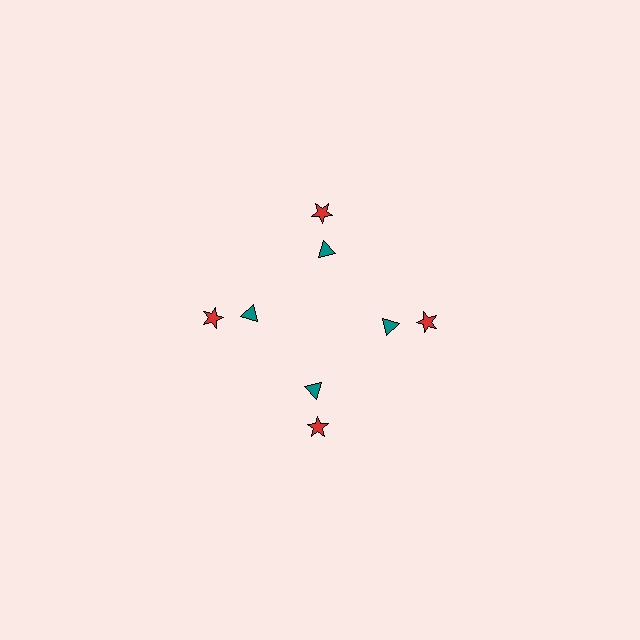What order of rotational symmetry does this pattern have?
This pattern has 4-fold rotational symmetry.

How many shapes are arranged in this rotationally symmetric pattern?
There are 8 shapes, arranged in 4 groups of 2.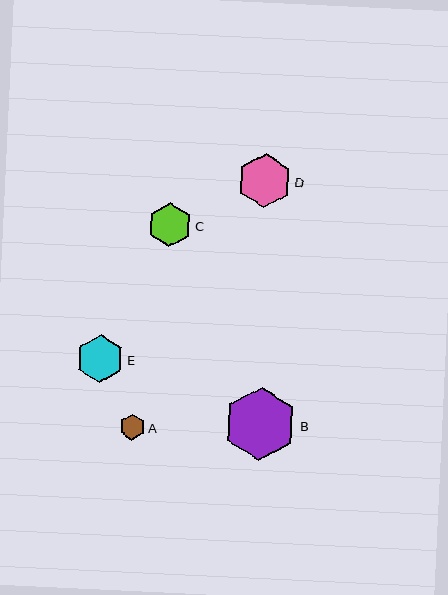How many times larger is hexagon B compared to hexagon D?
Hexagon B is approximately 1.4 times the size of hexagon D.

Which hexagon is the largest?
Hexagon B is the largest with a size of approximately 73 pixels.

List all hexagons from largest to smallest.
From largest to smallest: B, D, E, C, A.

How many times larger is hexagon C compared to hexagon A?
Hexagon C is approximately 1.7 times the size of hexagon A.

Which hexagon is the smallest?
Hexagon A is the smallest with a size of approximately 26 pixels.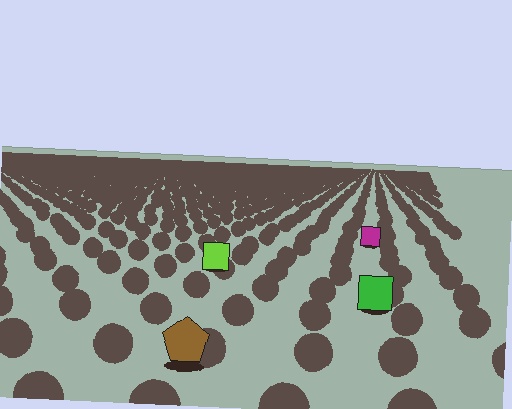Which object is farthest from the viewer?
The magenta square is farthest from the viewer. It appears smaller and the ground texture around it is denser.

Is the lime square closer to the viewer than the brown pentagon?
No. The brown pentagon is closer — you can tell from the texture gradient: the ground texture is coarser near it.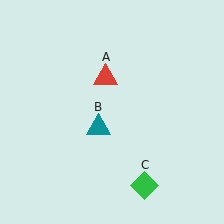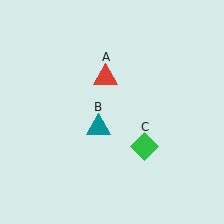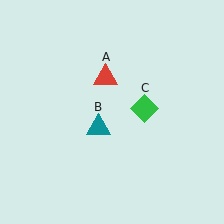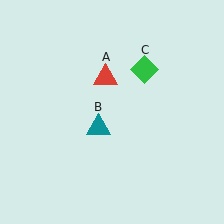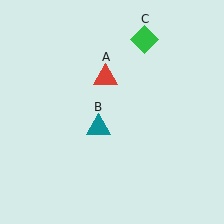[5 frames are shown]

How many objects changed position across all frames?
1 object changed position: green diamond (object C).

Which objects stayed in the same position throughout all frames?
Red triangle (object A) and teal triangle (object B) remained stationary.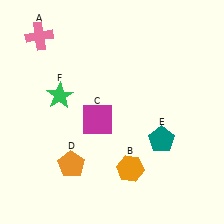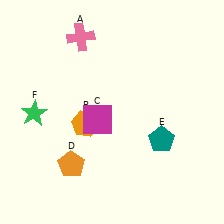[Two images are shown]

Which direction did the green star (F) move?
The green star (F) moved left.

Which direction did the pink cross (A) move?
The pink cross (A) moved right.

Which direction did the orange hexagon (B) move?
The orange hexagon (B) moved up.